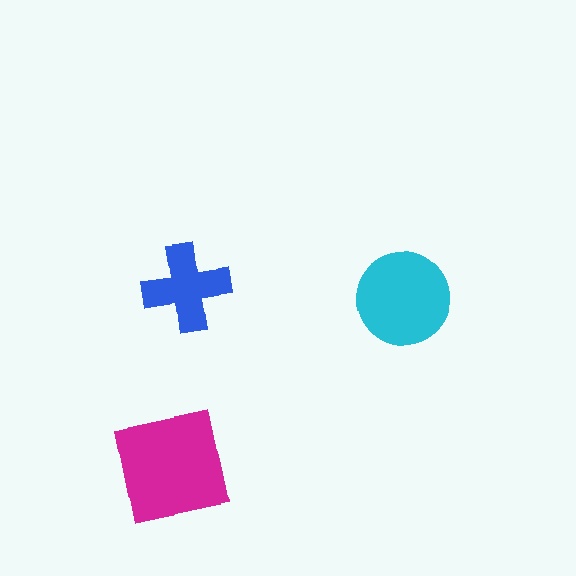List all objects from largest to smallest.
The magenta square, the cyan circle, the blue cross.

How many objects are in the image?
There are 3 objects in the image.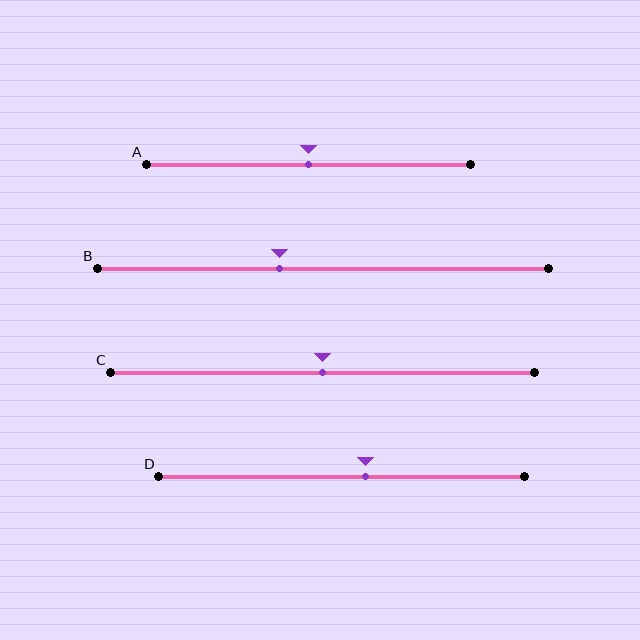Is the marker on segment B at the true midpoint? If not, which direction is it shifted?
No, the marker on segment B is shifted to the left by about 10% of the segment length.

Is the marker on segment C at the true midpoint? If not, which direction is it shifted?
Yes, the marker on segment C is at the true midpoint.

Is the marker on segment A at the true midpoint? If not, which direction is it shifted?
Yes, the marker on segment A is at the true midpoint.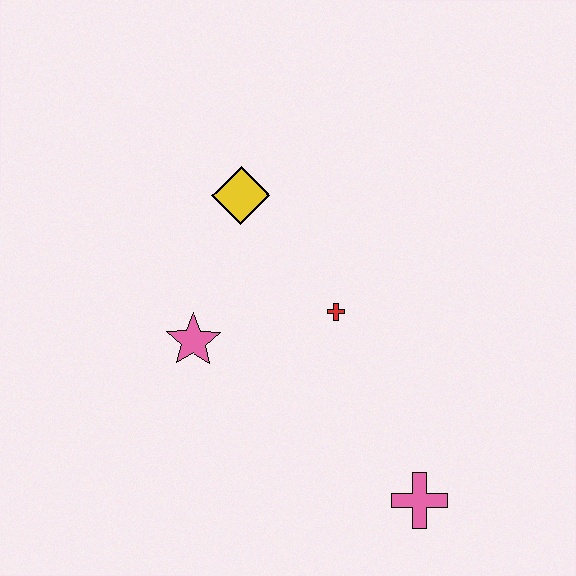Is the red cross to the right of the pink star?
Yes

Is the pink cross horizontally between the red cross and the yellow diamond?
No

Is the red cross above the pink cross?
Yes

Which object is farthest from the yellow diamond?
The pink cross is farthest from the yellow diamond.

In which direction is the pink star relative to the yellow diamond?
The pink star is below the yellow diamond.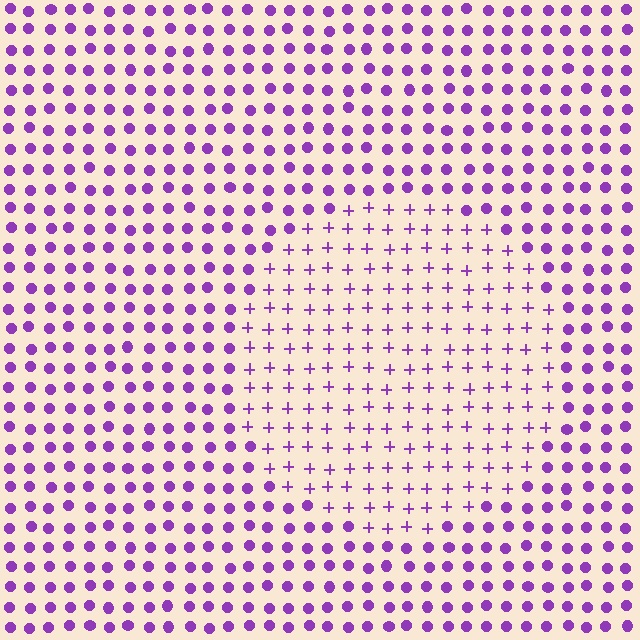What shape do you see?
I see a circle.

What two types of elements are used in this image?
The image uses plus signs inside the circle region and circles outside it.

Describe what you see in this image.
The image is filled with small purple elements arranged in a uniform grid. A circle-shaped region contains plus signs, while the surrounding area contains circles. The boundary is defined purely by the change in element shape.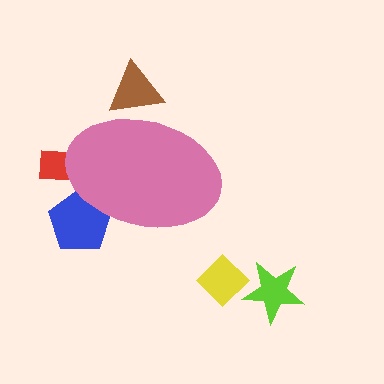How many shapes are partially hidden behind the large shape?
3 shapes are partially hidden.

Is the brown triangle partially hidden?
Yes, the brown triangle is partially hidden behind the pink ellipse.